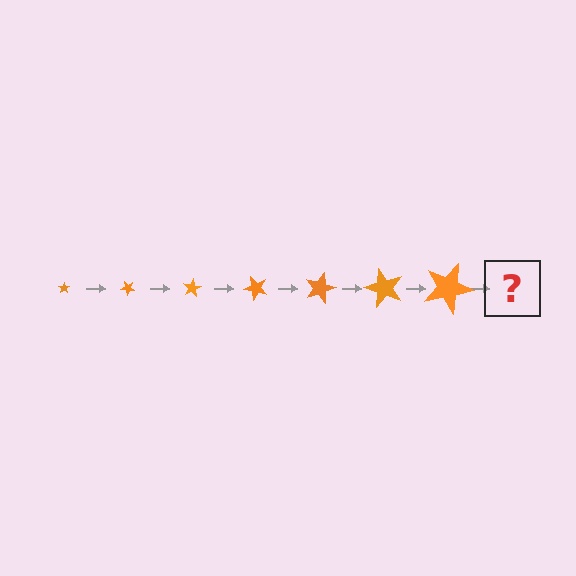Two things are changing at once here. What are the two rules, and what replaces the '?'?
The two rules are that the star grows larger each step and it rotates 40 degrees each step. The '?' should be a star, larger than the previous one and rotated 280 degrees from the start.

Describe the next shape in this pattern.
It should be a star, larger than the previous one and rotated 280 degrees from the start.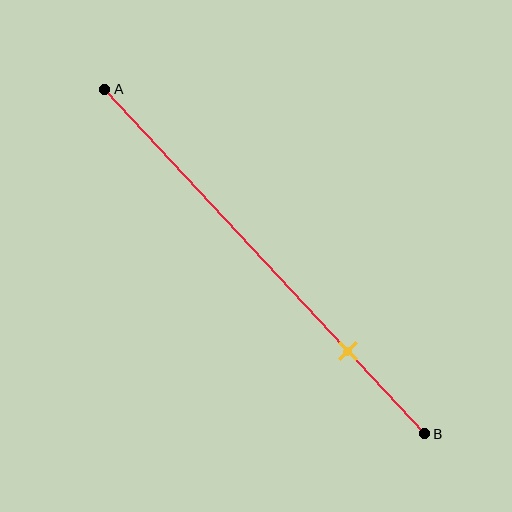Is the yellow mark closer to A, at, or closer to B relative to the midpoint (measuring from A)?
The yellow mark is closer to point B than the midpoint of segment AB.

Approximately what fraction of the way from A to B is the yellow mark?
The yellow mark is approximately 75% of the way from A to B.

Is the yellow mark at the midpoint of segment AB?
No, the mark is at about 75% from A, not at the 50% midpoint.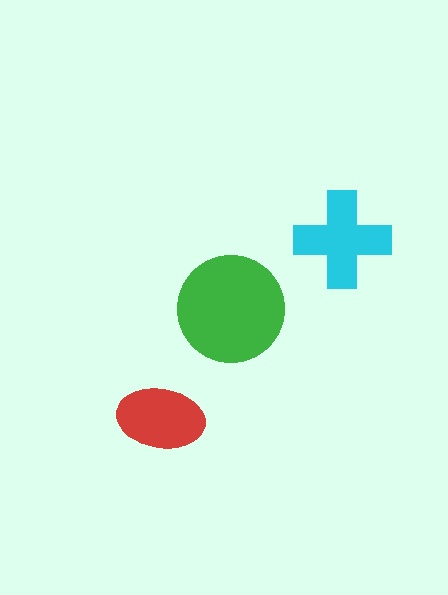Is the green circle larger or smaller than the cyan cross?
Larger.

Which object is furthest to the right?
The cyan cross is rightmost.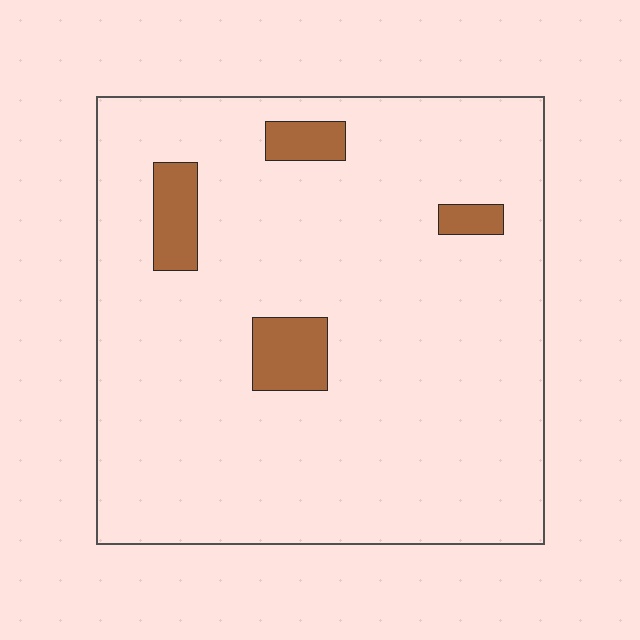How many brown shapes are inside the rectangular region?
4.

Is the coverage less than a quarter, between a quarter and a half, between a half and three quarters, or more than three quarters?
Less than a quarter.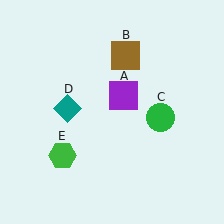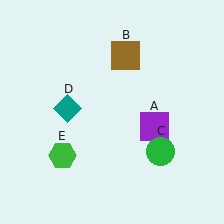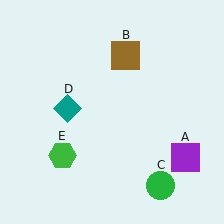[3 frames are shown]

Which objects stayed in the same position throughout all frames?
Brown square (object B) and teal diamond (object D) and green hexagon (object E) remained stationary.